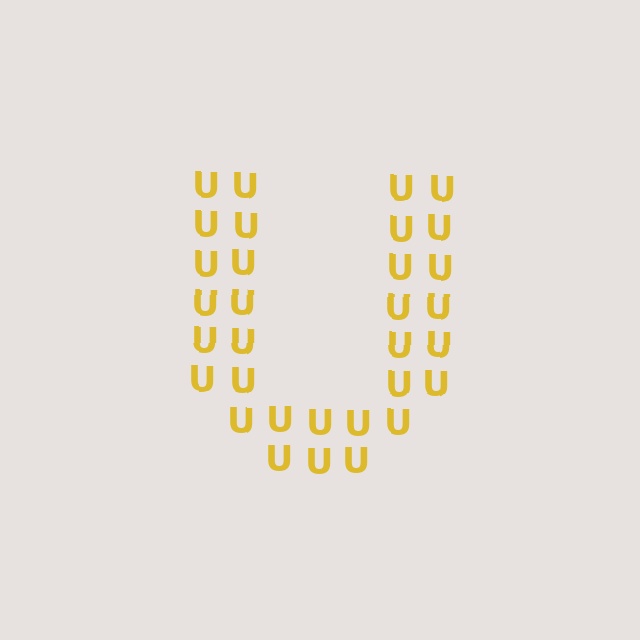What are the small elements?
The small elements are letter U's.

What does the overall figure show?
The overall figure shows the letter U.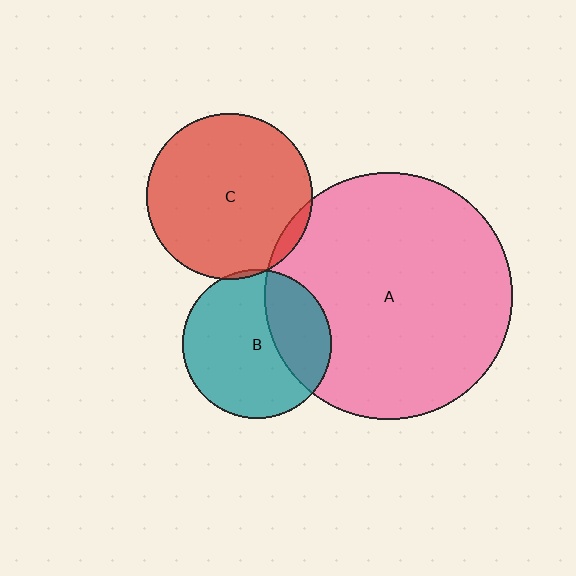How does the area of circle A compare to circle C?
Approximately 2.2 times.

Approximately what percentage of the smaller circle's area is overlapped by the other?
Approximately 30%.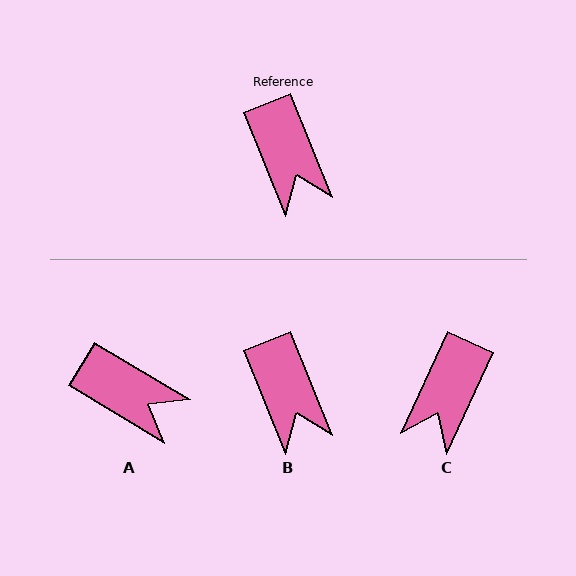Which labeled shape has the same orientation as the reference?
B.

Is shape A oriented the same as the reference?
No, it is off by about 37 degrees.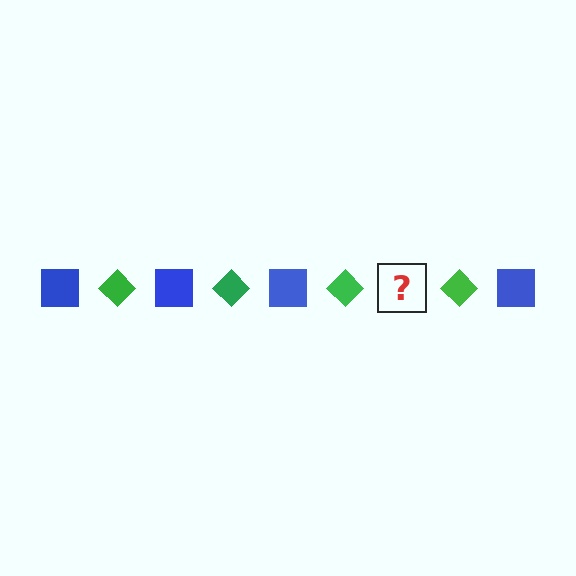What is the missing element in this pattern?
The missing element is a blue square.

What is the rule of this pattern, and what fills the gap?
The rule is that the pattern alternates between blue square and green diamond. The gap should be filled with a blue square.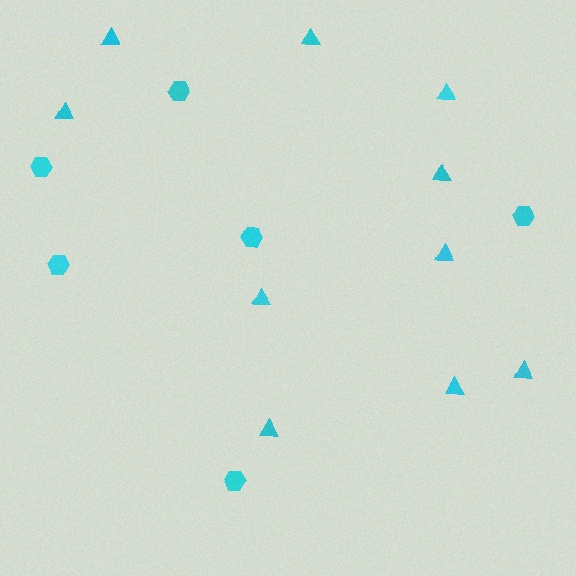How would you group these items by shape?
There are 2 groups: one group of triangles (10) and one group of hexagons (6).